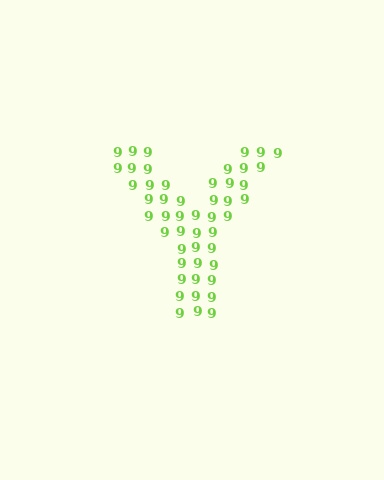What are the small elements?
The small elements are digit 9's.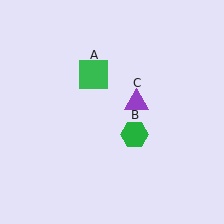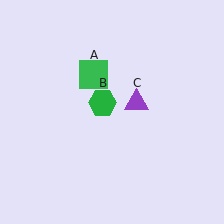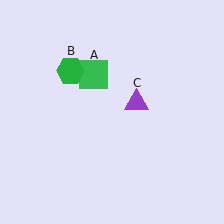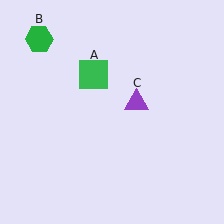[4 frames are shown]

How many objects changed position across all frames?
1 object changed position: green hexagon (object B).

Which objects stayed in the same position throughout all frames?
Green square (object A) and purple triangle (object C) remained stationary.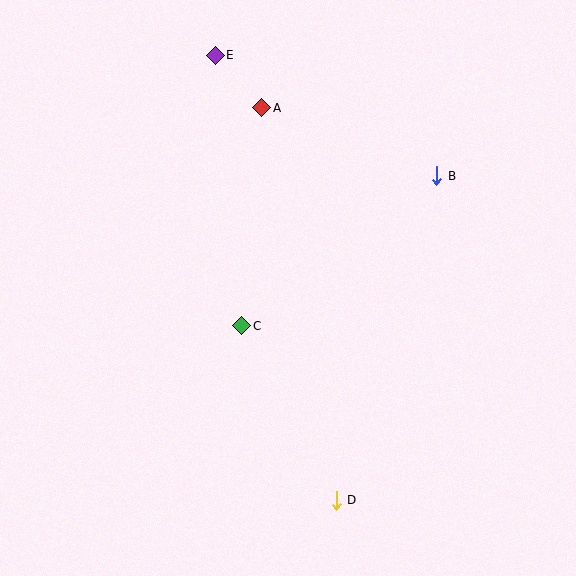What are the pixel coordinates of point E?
Point E is at (215, 55).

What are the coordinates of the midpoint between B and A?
The midpoint between B and A is at (349, 142).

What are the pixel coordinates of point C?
Point C is at (242, 326).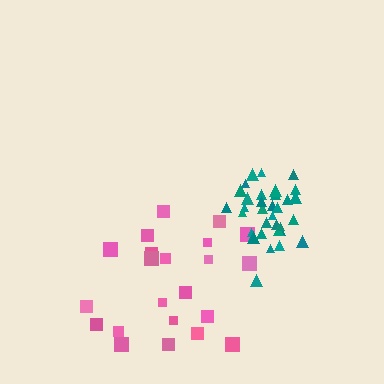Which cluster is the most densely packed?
Teal.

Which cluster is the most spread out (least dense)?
Pink.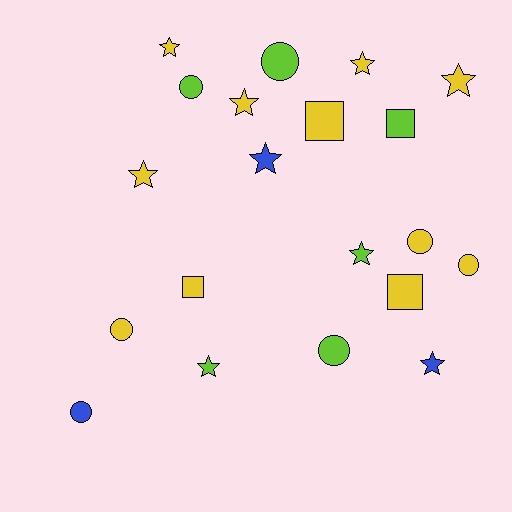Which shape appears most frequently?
Star, with 9 objects.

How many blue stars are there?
There are 2 blue stars.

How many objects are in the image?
There are 20 objects.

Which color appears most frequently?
Yellow, with 11 objects.